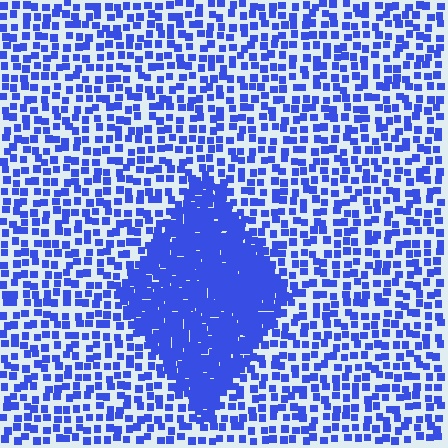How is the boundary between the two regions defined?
The boundary is defined by a change in element density (approximately 2.9x ratio). All elements are the same color, size, and shape.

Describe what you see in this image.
The image contains small blue elements arranged at two different densities. A diamond-shaped region is visible where the elements are more densely packed than the surrounding area.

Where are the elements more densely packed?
The elements are more densely packed inside the diamond boundary.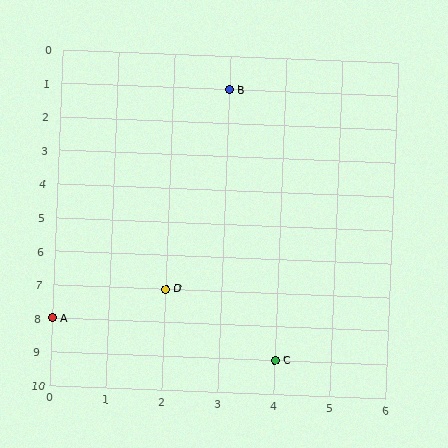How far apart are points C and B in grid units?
Points C and B are 1 column and 8 rows apart (about 8.1 grid units diagonally).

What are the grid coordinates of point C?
Point C is at grid coordinates (4, 9).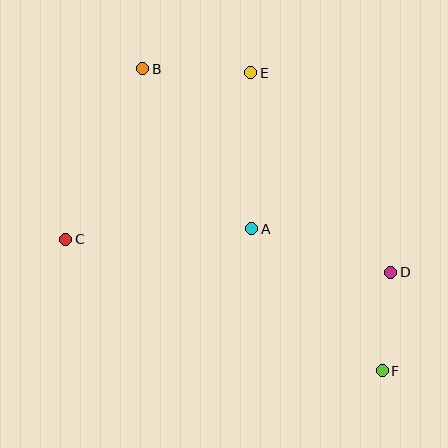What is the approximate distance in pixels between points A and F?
The distance between A and F is approximately 193 pixels.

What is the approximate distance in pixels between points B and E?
The distance between B and E is approximately 108 pixels.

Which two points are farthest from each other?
Points B and F are farthest from each other.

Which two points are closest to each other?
Points D and F are closest to each other.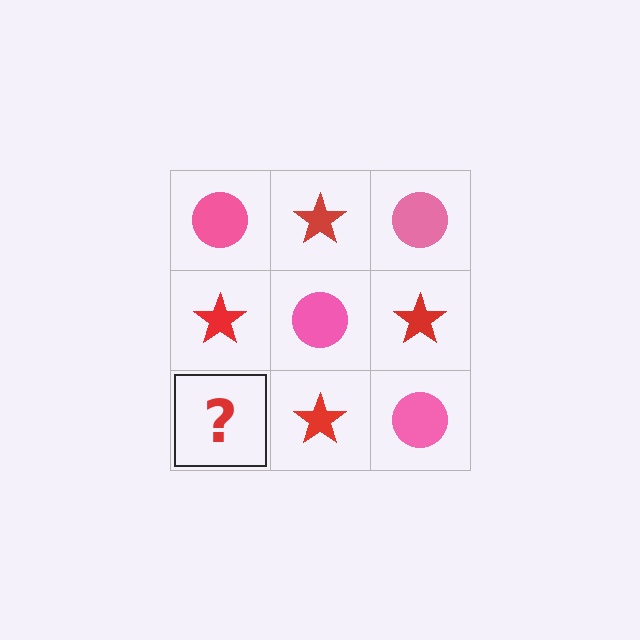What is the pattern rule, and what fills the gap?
The rule is that it alternates pink circle and red star in a checkerboard pattern. The gap should be filled with a pink circle.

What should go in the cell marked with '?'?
The missing cell should contain a pink circle.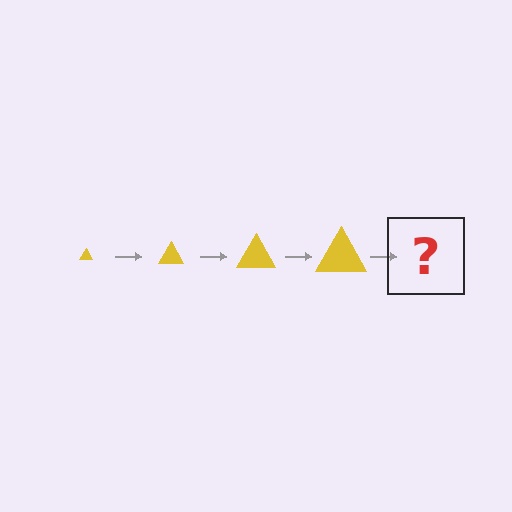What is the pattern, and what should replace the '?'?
The pattern is that the triangle gets progressively larger each step. The '?' should be a yellow triangle, larger than the previous one.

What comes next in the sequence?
The next element should be a yellow triangle, larger than the previous one.